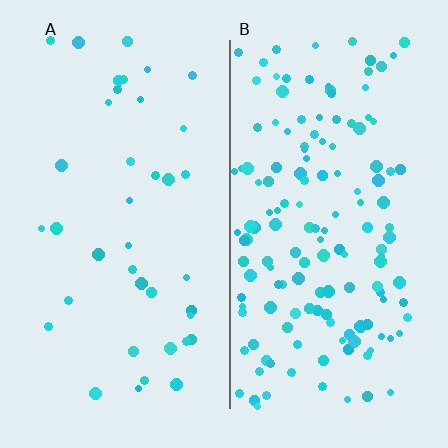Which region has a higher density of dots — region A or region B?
B (the right).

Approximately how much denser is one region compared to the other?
Approximately 3.8× — region B over region A.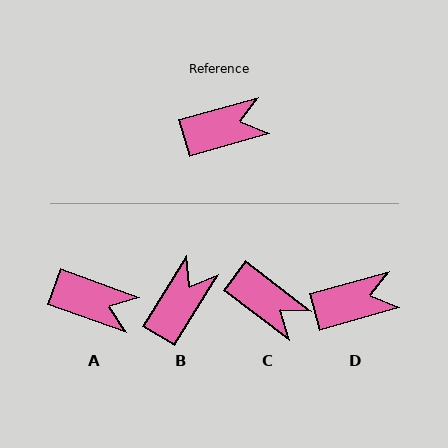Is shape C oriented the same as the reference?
No, it is off by about 53 degrees.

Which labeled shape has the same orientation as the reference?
D.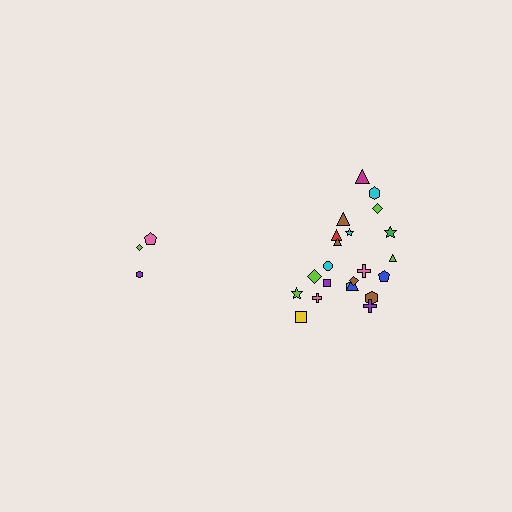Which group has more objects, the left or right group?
The right group.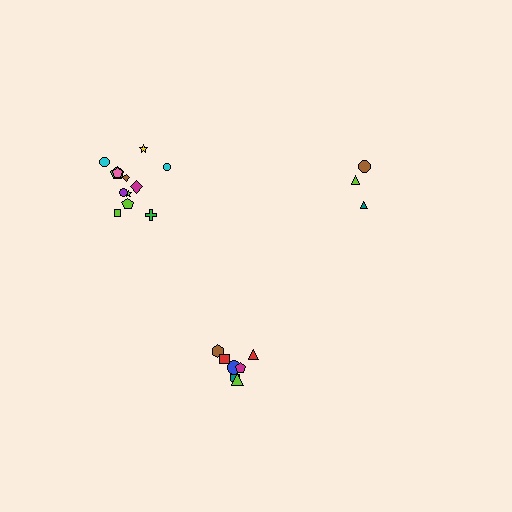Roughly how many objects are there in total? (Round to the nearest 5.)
Roughly 20 objects in total.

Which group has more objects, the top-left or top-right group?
The top-left group.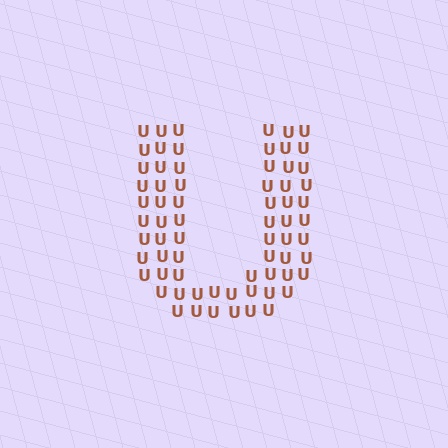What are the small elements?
The small elements are letter U's.